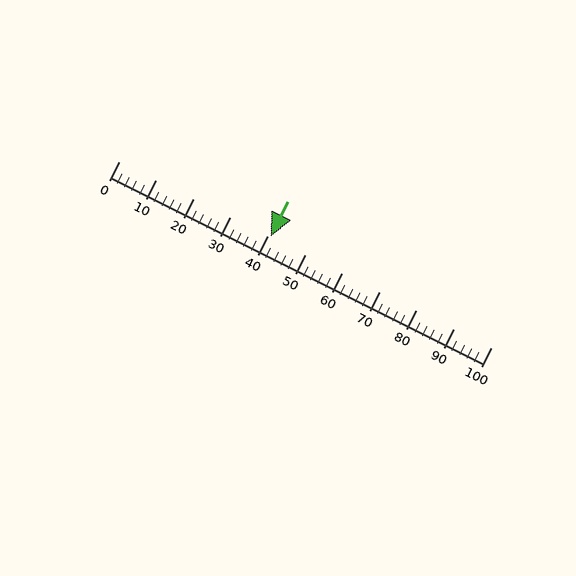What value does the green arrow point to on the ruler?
The green arrow points to approximately 41.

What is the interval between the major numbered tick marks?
The major tick marks are spaced 10 units apart.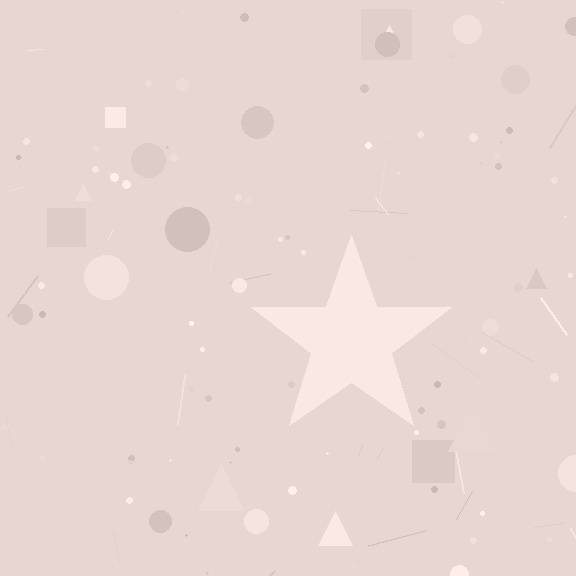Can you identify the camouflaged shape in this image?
The camouflaged shape is a star.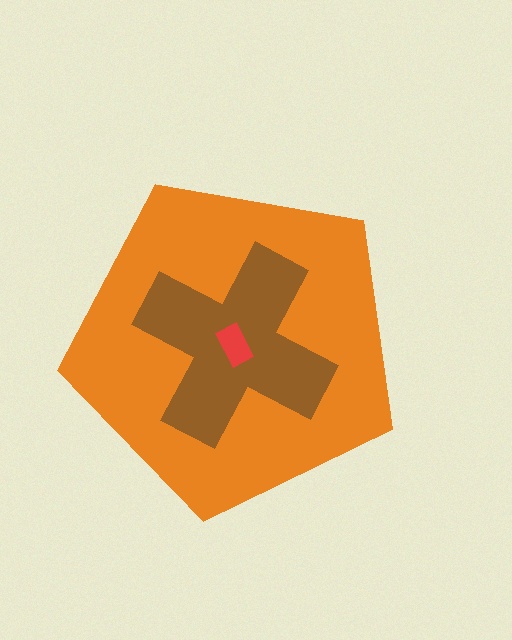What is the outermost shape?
The orange pentagon.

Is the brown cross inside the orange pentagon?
Yes.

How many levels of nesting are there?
3.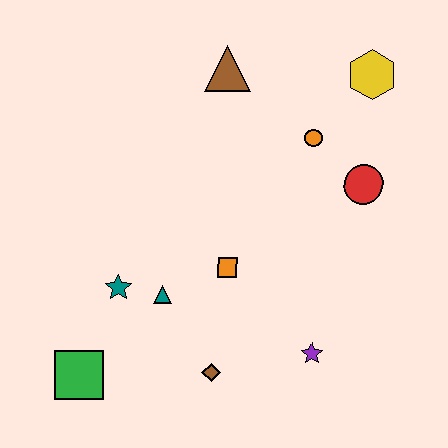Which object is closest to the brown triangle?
The orange circle is closest to the brown triangle.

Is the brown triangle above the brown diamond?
Yes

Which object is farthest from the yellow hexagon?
The green square is farthest from the yellow hexagon.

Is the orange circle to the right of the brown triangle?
Yes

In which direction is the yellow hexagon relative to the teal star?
The yellow hexagon is to the right of the teal star.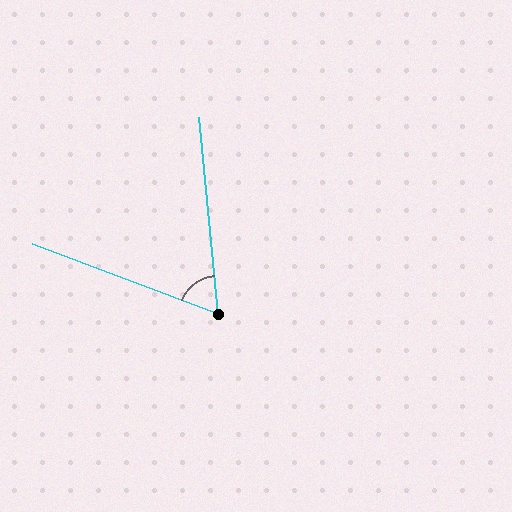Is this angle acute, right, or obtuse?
It is acute.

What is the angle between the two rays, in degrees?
Approximately 64 degrees.